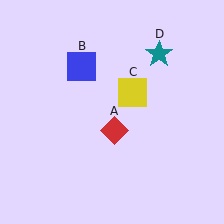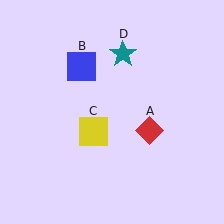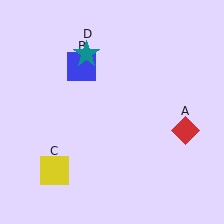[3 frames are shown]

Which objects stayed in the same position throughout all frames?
Blue square (object B) remained stationary.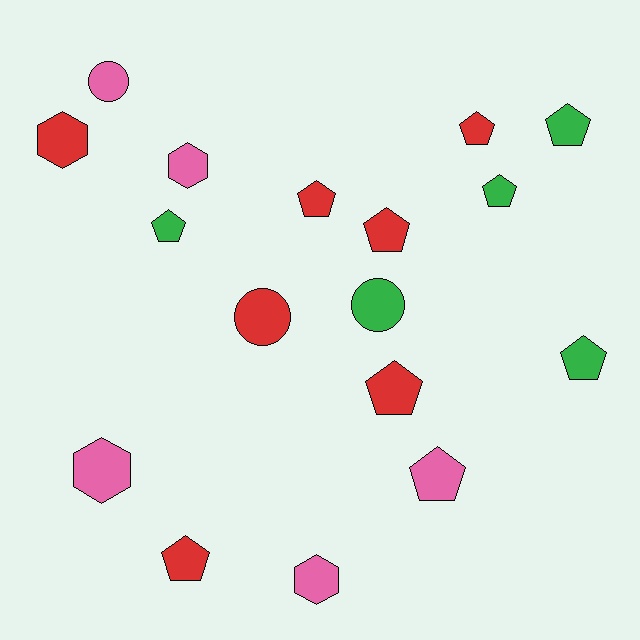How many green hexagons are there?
There are no green hexagons.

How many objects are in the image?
There are 17 objects.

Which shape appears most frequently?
Pentagon, with 10 objects.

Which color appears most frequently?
Red, with 7 objects.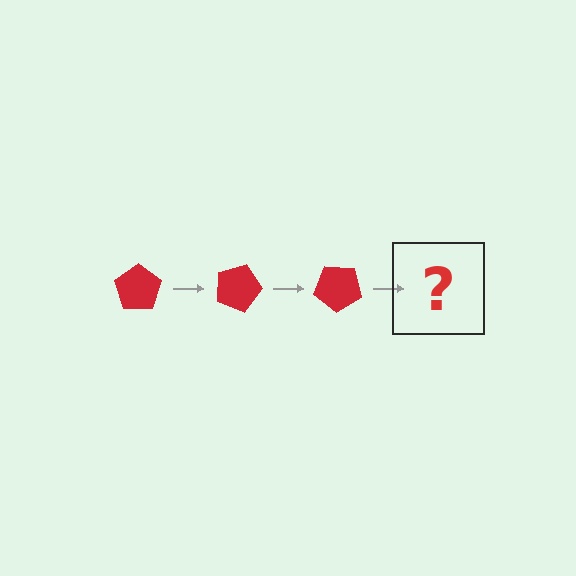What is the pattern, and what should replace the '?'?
The pattern is that the pentagon rotates 20 degrees each step. The '?' should be a red pentagon rotated 60 degrees.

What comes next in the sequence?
The next element should be a red pentagon rotated 60 degrees.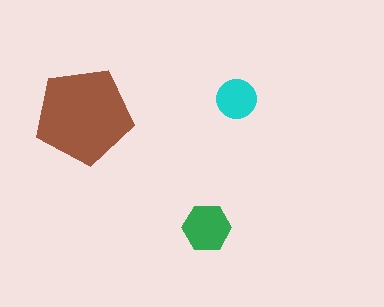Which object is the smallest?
The cyan circle.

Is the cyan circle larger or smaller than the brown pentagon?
Smaller.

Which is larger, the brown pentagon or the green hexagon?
The brown pentagon.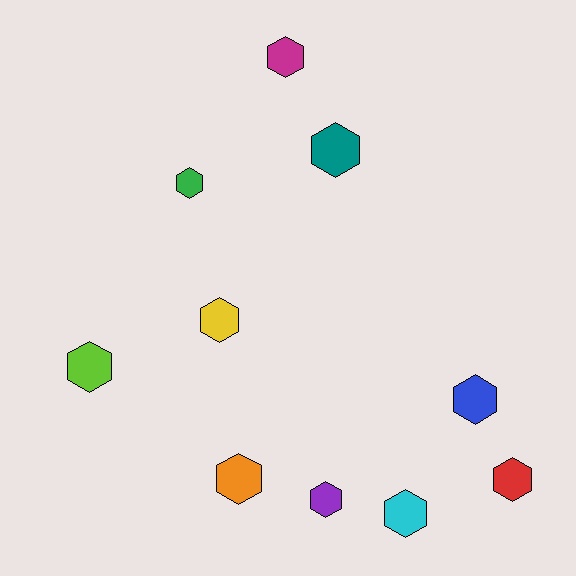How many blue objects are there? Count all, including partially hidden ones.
There is 1 blue object.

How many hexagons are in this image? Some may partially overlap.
There are 10 hexagons.